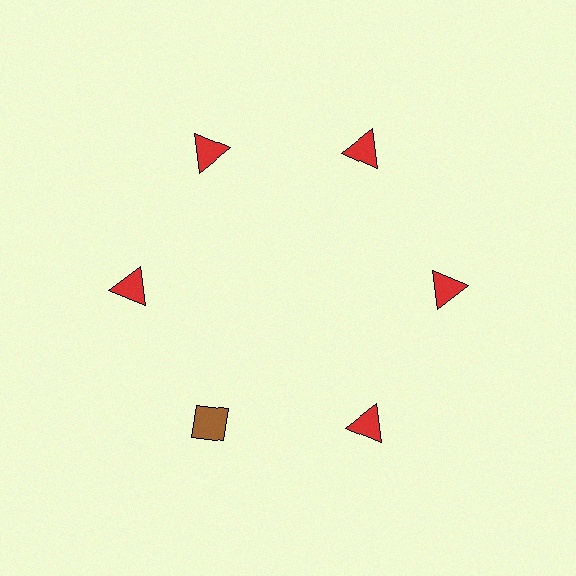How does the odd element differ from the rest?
It differs in both color (brown instead of red) and shape (diamond instead of triangle).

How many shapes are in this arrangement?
There are 6 shapes arranged in a ring pattern.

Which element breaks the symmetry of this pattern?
The brown diamond at roughly the 7 o'clock position breaks the symmetry. All other shapes are red triangles.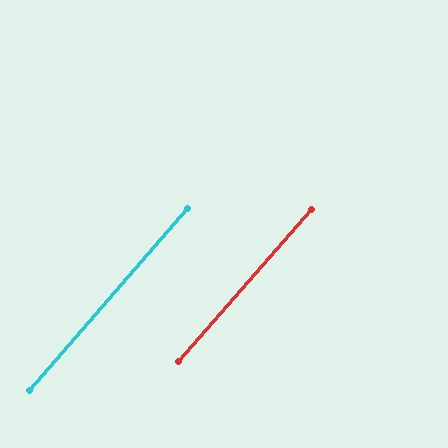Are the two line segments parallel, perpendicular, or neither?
Parallel — their directions differ by only 0.3°.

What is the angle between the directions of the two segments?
Approximately 0 degrees.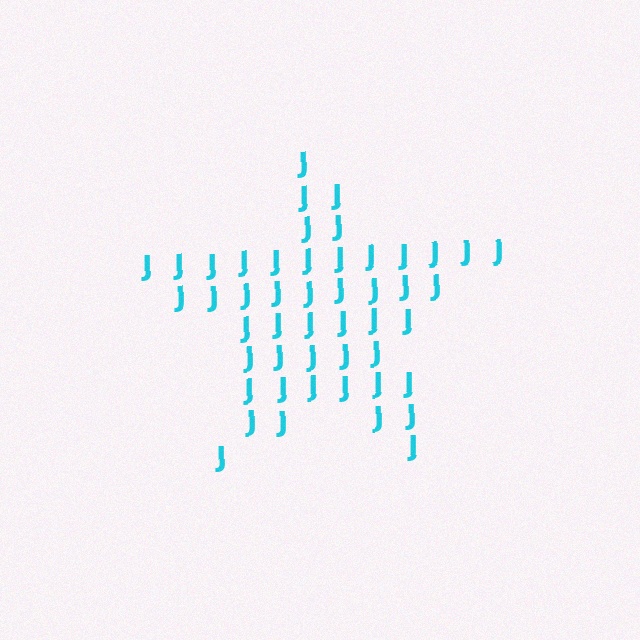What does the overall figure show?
The overall figure shows a star.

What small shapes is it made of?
It is made of small letter J's.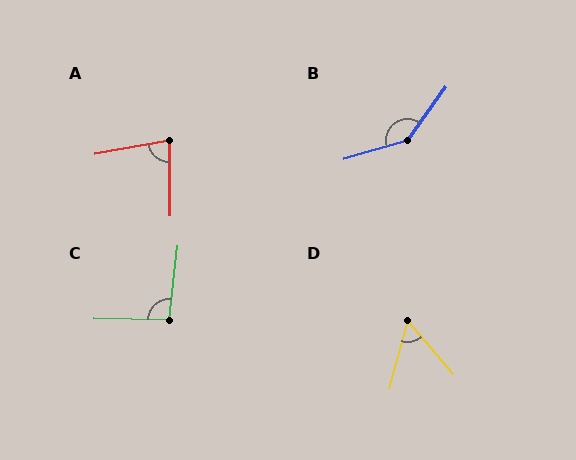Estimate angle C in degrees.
Approximately 96 degrees.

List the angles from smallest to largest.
D (56°), A (80°), C (96°), B (143°).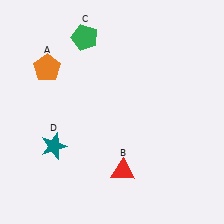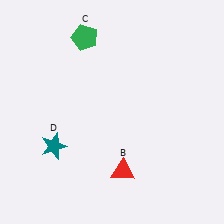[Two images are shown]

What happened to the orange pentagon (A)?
The orange pentagon (A) was removed in Image 2. It was in the top-left area of Image 1.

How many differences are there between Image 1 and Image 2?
There is 1 difference between the two images.